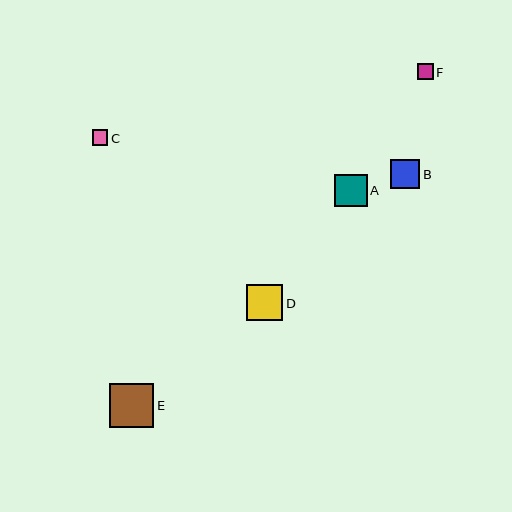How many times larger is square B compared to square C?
Square B is approximately 1.9 times the size of square C.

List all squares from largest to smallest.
From largest to smallest: E, D, A, B, F, C.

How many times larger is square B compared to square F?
Square B is approximately 1.8 times the size of square F.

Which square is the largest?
Square E is the largest with a size of approximately 44 pixels.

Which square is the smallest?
Square C is the smallest with a size of approximately 15 pixels.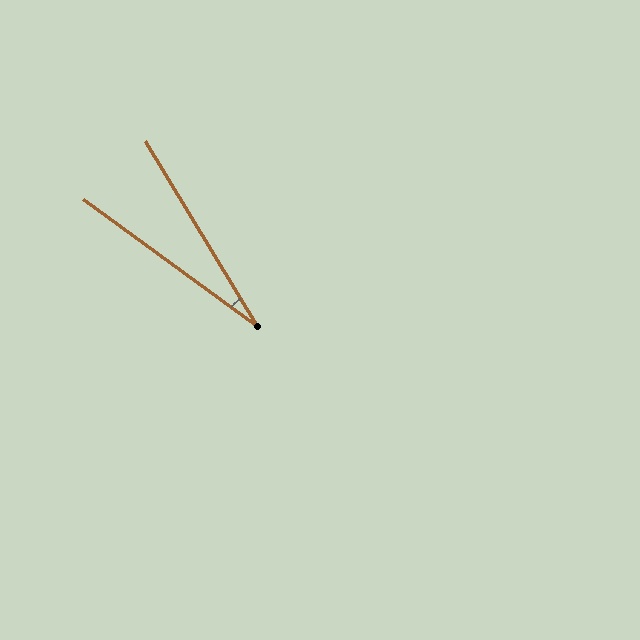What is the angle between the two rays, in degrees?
Approximately 23 degrees.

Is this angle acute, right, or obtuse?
It is acute.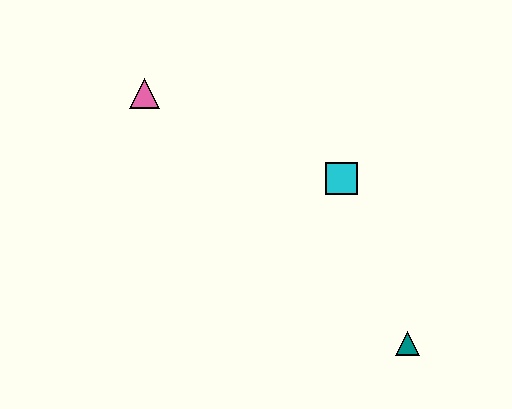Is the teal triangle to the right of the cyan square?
Yes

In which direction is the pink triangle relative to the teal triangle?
The pink triangle is to the left of the teal triangle.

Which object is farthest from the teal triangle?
The pink triangle is farthest from the teal triangle.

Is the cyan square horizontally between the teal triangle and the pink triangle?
Yes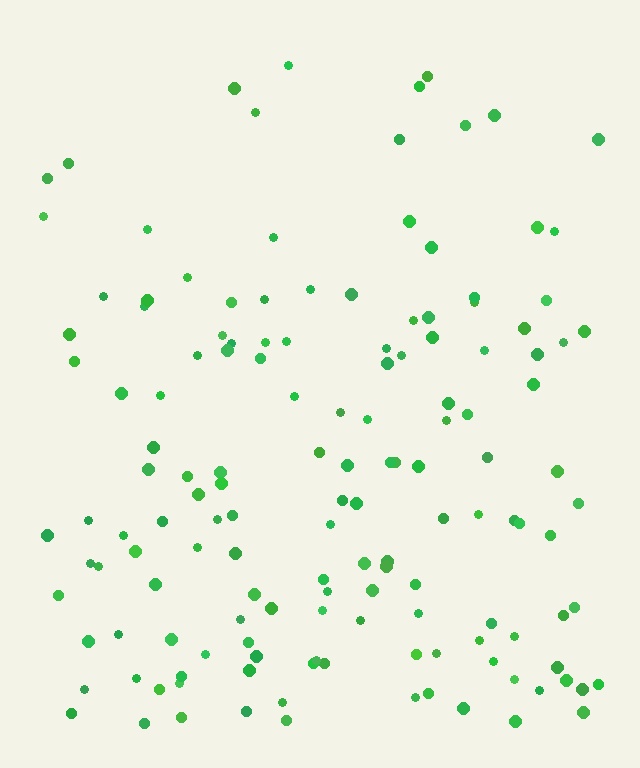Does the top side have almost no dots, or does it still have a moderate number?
Still a moderate number, just noticeably fewer than the bottom.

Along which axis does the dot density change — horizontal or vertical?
Vertical.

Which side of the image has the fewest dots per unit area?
The top.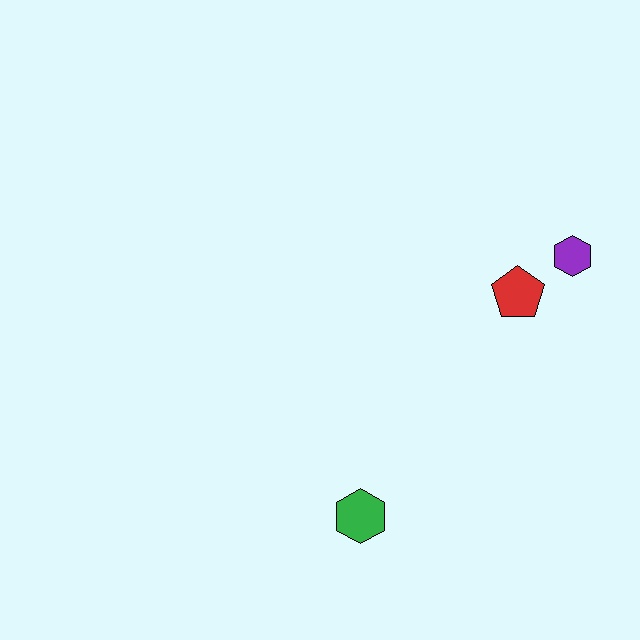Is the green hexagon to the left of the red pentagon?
Yes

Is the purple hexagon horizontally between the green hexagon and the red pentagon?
No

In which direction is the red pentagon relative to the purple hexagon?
The red pentagon is to the left of the purple hexagon.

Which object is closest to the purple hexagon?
The red pentagon is closest to the purple hexagon.